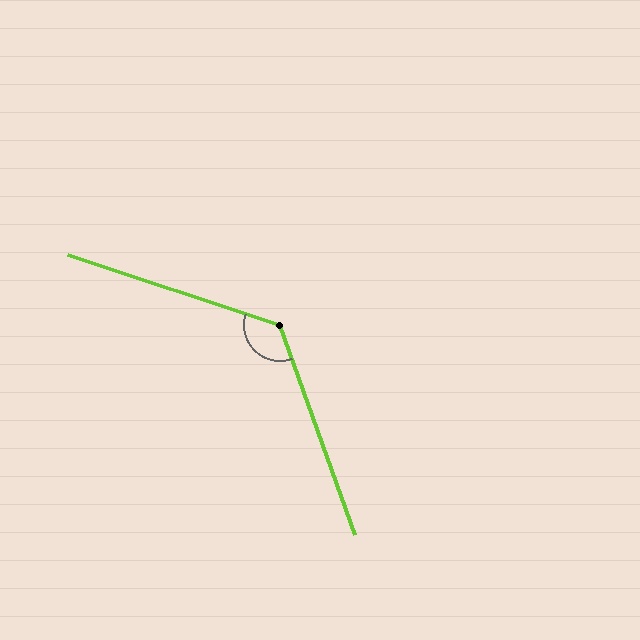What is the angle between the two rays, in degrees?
Approximately 128 degrees.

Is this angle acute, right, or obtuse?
It is obtuse.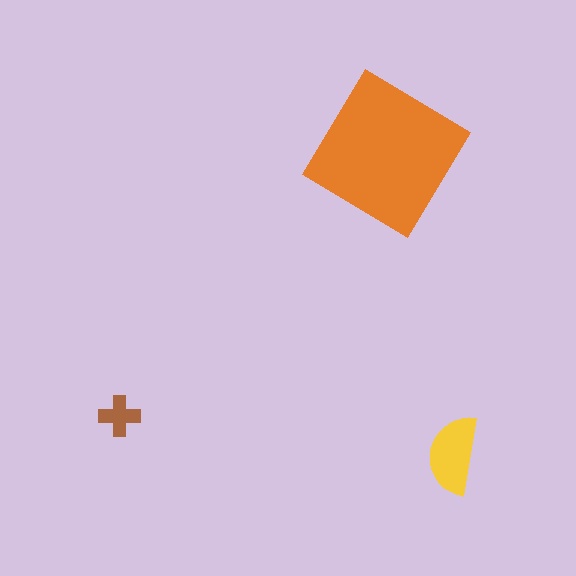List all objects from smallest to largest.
The brown cross, the yellow semicircle, the orange diamond.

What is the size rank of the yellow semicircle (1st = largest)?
2nd.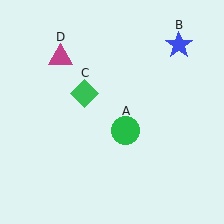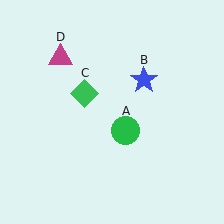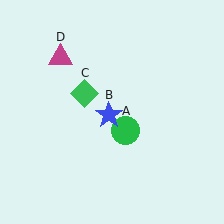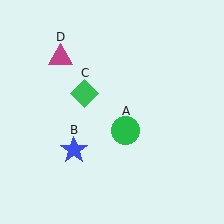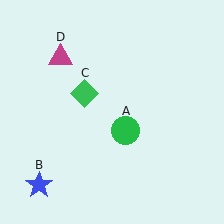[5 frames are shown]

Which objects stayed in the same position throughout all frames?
Green circle (object A) and green diamond (object C) and magenta triangle (object D) remained stationary.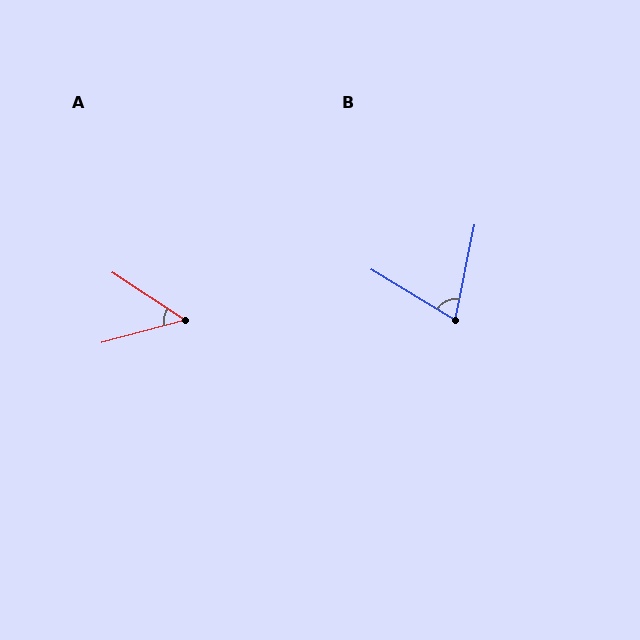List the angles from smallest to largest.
A (48°), B (70°).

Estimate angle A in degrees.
Approximately 48 degrees.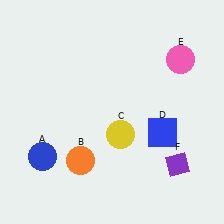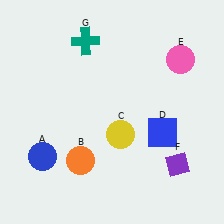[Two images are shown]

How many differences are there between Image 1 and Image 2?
There is 1 difference between the two images.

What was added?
A teal cross (G) was added in Image 2.